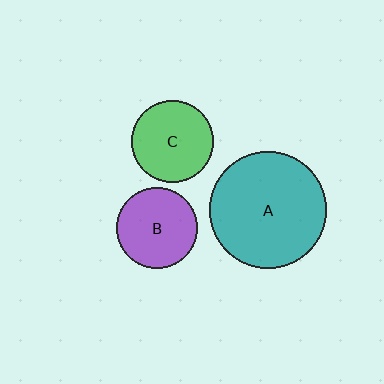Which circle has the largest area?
Circle A (teal).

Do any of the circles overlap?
No, none of the circles overlap.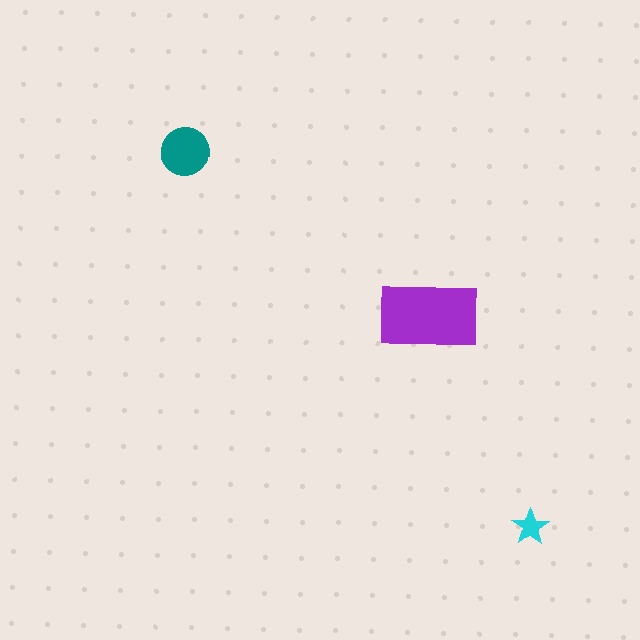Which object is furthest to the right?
The cyan star is rightmost.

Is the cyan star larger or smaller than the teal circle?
Smaller.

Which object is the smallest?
The cyan star.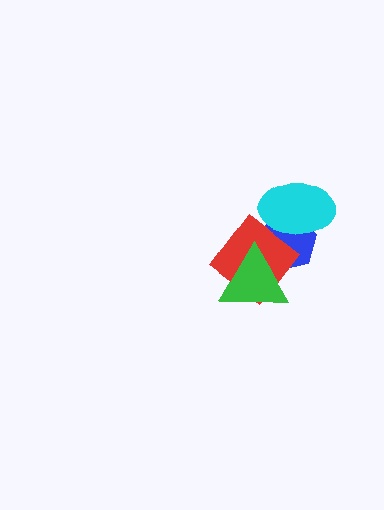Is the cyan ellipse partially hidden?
No, no other shape covers it.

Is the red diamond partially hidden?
Yes, it is partially covered by another shape.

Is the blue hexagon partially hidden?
Yes, it is partially covered by another shape.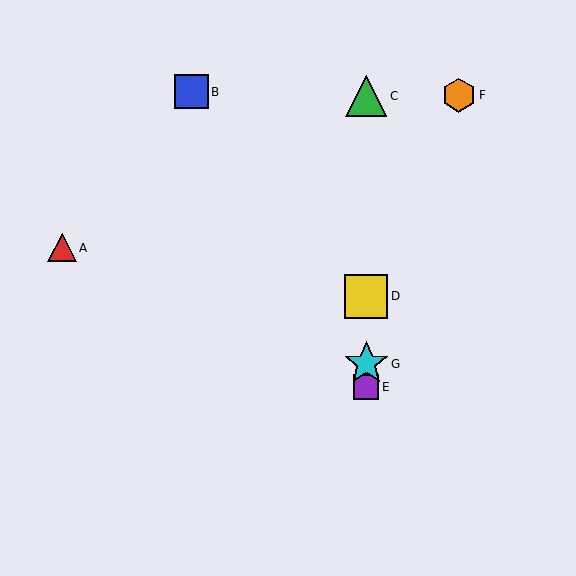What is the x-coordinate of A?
Object A is at x≈62.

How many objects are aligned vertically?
4 objects (C, D, E, G) are aligned vertically.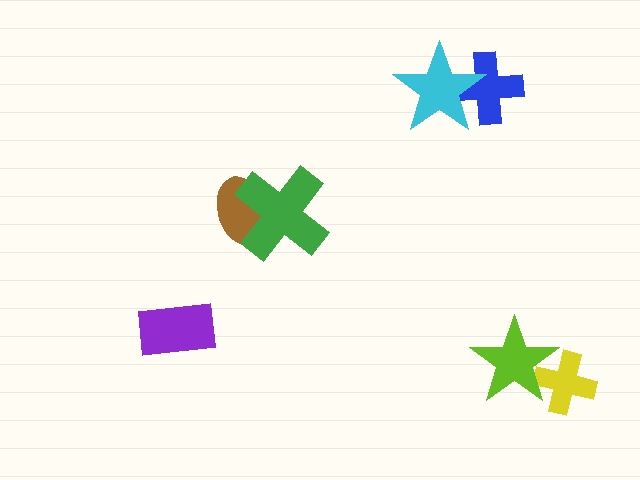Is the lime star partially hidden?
No, no other shape covers it.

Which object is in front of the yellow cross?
The lime star is in front of the yellow cross.